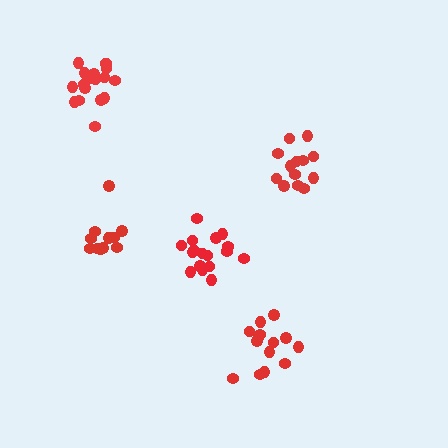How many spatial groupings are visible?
There are 5 spatial groupings.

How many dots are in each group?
Group 1: 14 dots, Group 2: 13 dots, Group 3: 12 dots, Group 4: 17 dots, Group 5: 18 dots (74 total).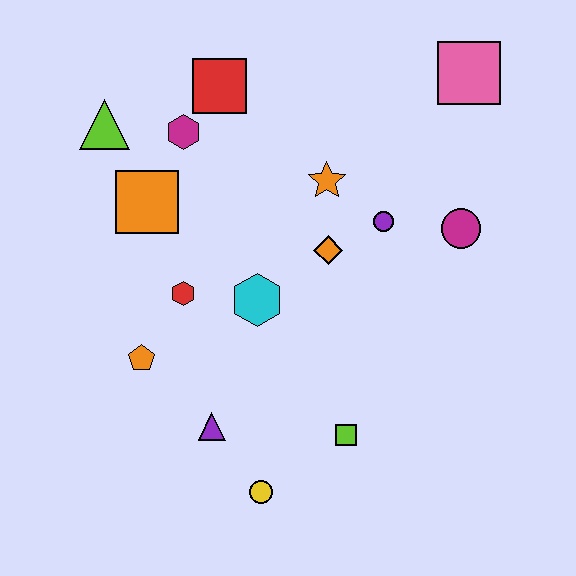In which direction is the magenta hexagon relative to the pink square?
The magenta hexagon is to the left of the pink square.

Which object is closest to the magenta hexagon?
The red square is closest to the magenta hexagon.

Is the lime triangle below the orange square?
No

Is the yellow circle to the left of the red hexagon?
No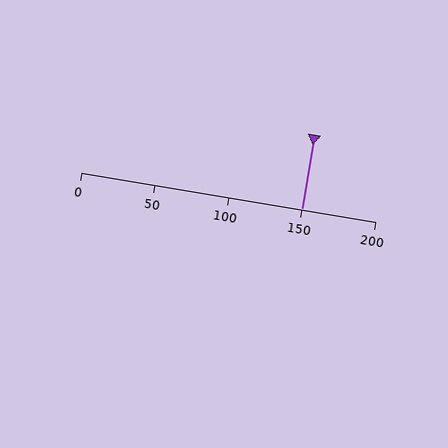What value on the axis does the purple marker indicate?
The marker indicates approximately 150.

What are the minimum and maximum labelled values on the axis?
The axis runs from 0 to 200.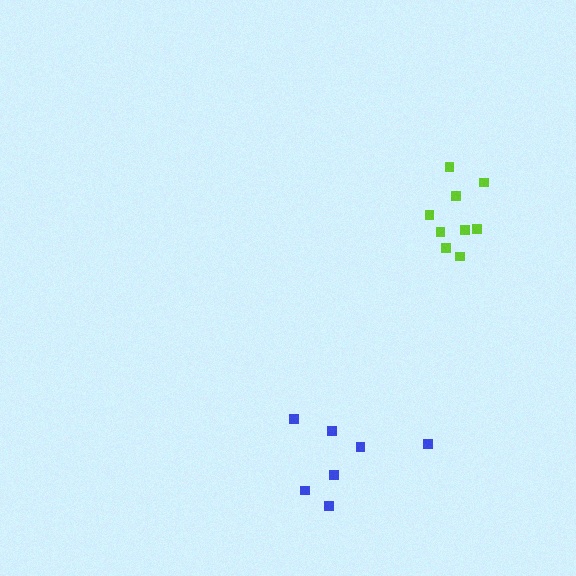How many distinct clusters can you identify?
There are 2 distinct clusters.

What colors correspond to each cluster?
The clusters are colored: blue, lime.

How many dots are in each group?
Group 1: 7 dots, Group 2: 9 dots (16 total).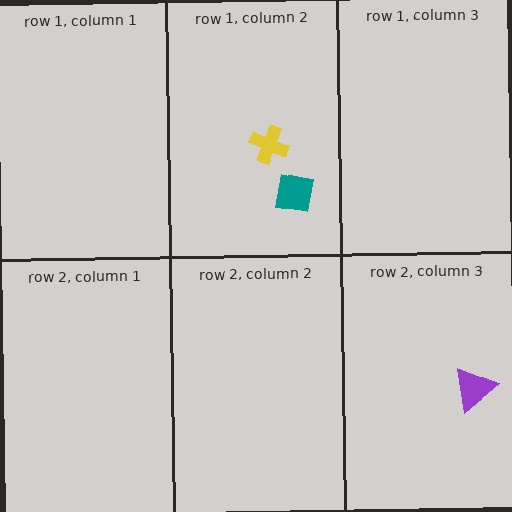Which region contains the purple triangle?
The row 2, column 3 region.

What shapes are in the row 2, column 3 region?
The purple triangle.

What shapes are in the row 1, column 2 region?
The yellow cross, the teal square.